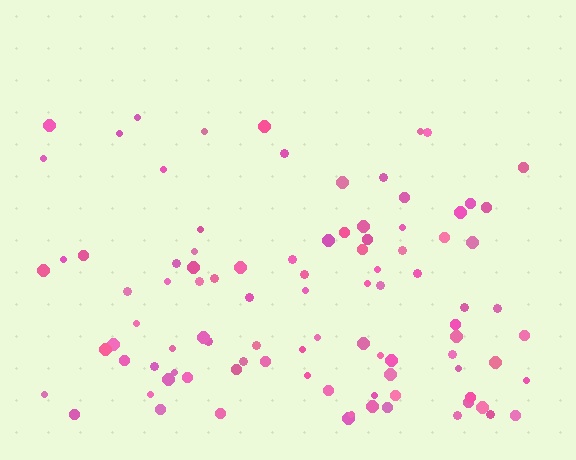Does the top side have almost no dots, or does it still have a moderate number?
Still a moderate number, just noticeably fewer than the bottom.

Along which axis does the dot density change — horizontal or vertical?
Vertical.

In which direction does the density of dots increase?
From top to bottom, with the bottom side densest.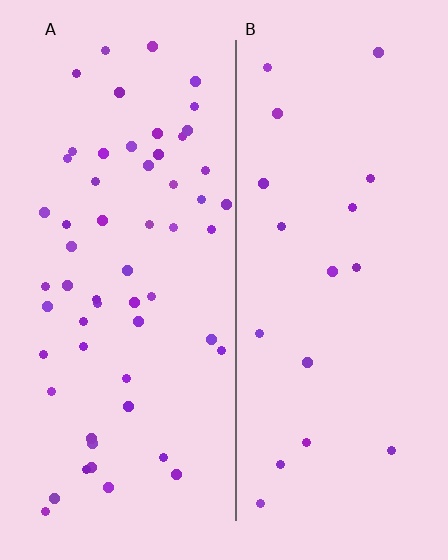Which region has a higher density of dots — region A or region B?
A (the left).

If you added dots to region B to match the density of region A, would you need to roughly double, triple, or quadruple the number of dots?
Approximately triple.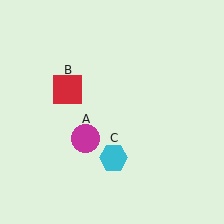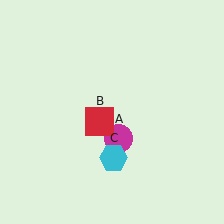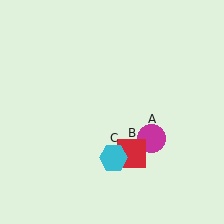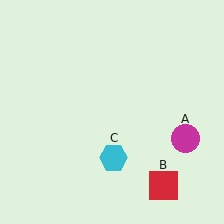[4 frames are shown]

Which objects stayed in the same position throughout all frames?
Cyan hexagon (object C) remained stationary.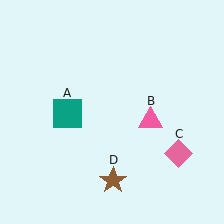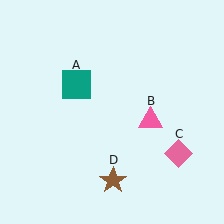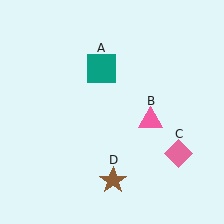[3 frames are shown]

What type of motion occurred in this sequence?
The teal square (object A) rotated clockwise around the center of the scene.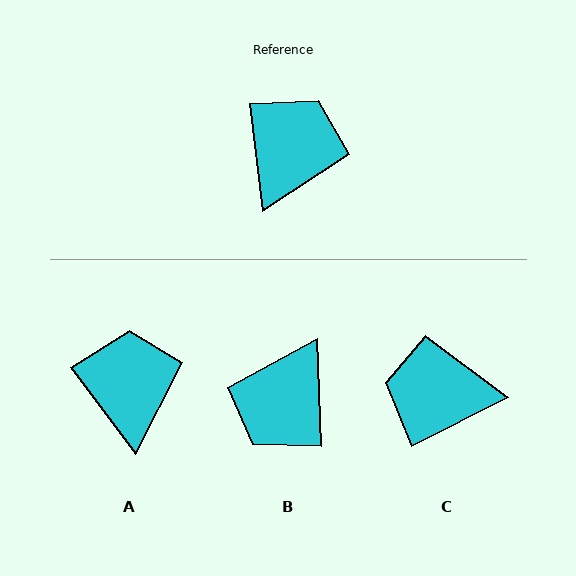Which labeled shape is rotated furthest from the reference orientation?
B, about 175 degrees away.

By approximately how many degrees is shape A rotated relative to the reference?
Approximately 29 degrees counter-clockwise.